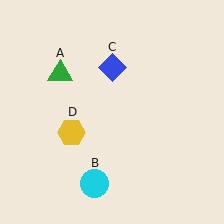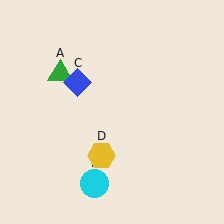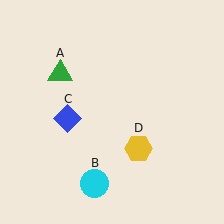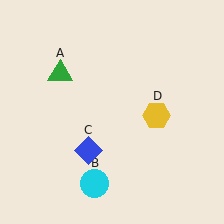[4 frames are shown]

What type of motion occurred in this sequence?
The blue diamond (object C), yellow hexagon (object D) rotated counterclockwise around the center of the scene.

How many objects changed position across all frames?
2 objects changed position: blue diamond (object C), yellow hexagon (object D).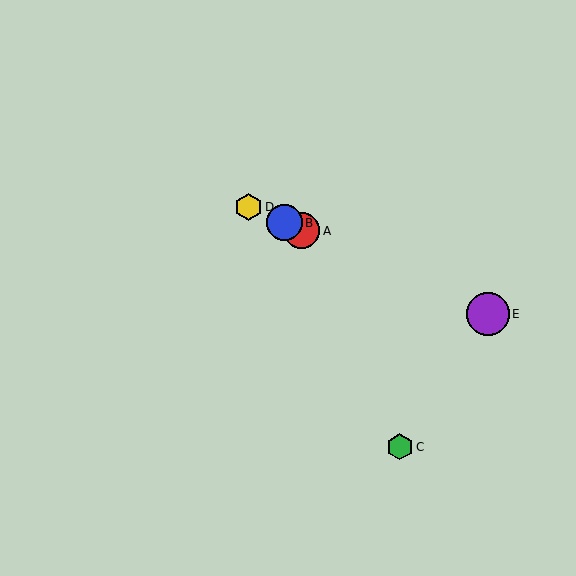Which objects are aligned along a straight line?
Objects A, B, D, E are aligned along a straight line.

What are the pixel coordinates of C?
Object C is at (400, 447).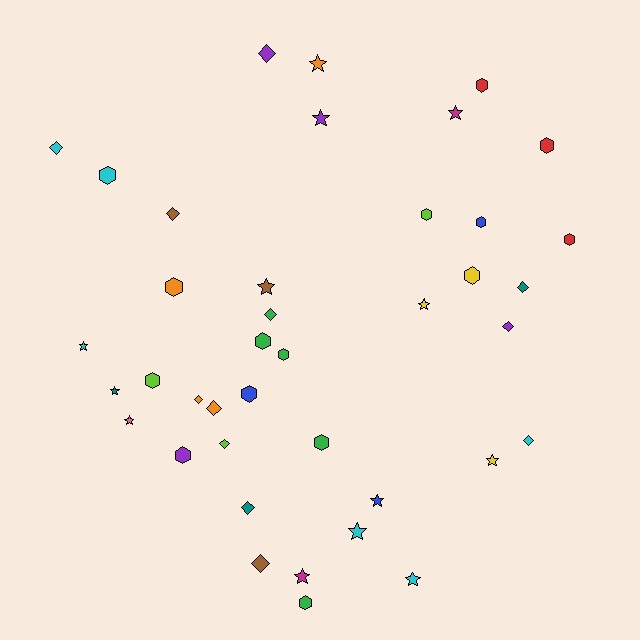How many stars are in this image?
There are 13 stars.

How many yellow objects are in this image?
There are 3 yellow objects.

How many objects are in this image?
There are 40 objects.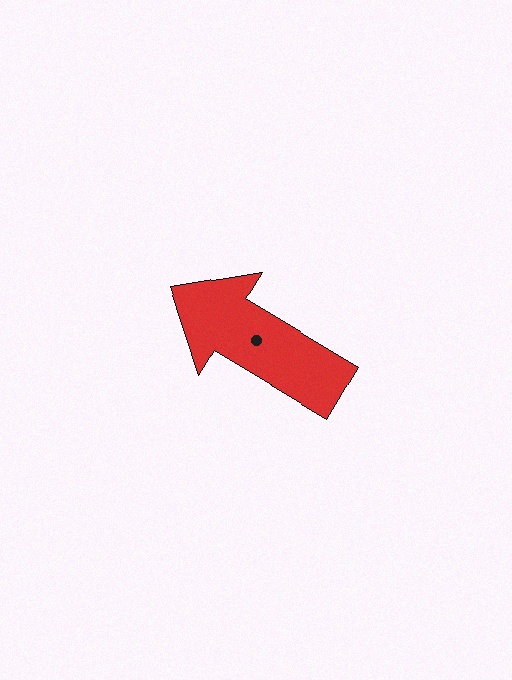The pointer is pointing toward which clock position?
Roughly 10 o'clock.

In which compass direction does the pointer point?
Northwest.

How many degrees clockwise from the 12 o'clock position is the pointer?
Approximately 301 degrees.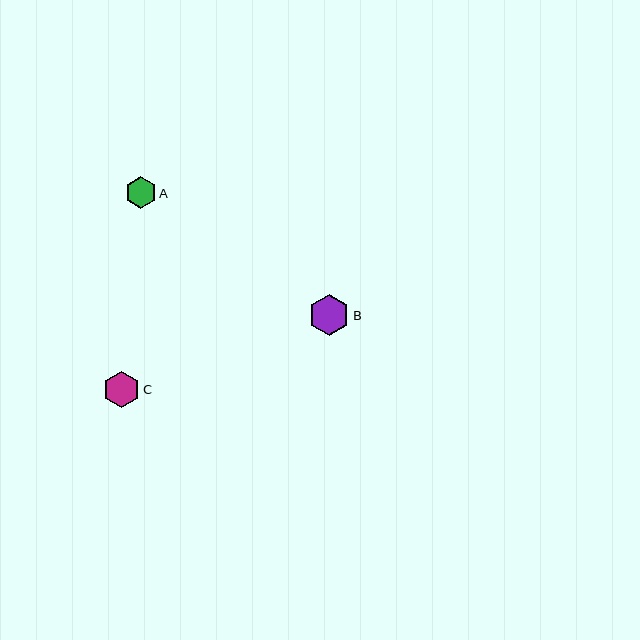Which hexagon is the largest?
Hexagon B is the largest with a size of approximately 41 pixels.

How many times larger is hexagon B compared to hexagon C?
Hexagon B is approximately 1.1 times the size of hexagon C.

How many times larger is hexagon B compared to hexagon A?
Hexagon B is approximately 1.3 times the size of hexagon A.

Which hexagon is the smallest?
Hexagon A is the smallest with a size of approximately 31 pixels.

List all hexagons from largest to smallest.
From largest to smallest: B, C, A.